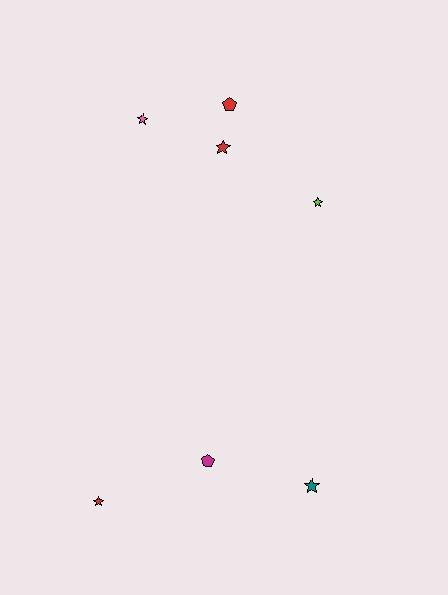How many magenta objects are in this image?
There is 1 magenta object.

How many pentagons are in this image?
There are 2 pentagons.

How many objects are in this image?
There are 7 objects.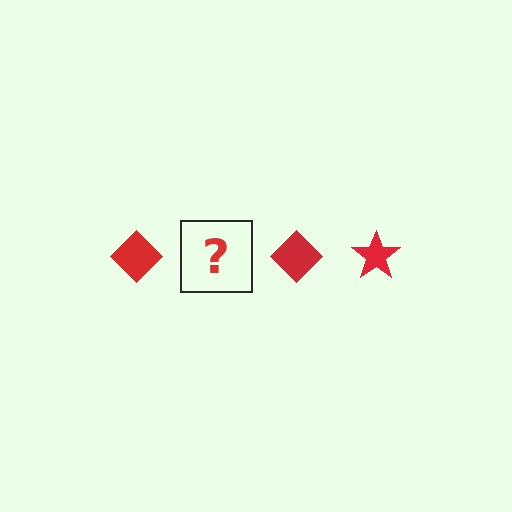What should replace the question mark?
The question mark should be replaced with a red star.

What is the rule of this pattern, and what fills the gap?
The rule is that the pattern cycles through diamond, star shapes in red. The gap should be filled with a red star.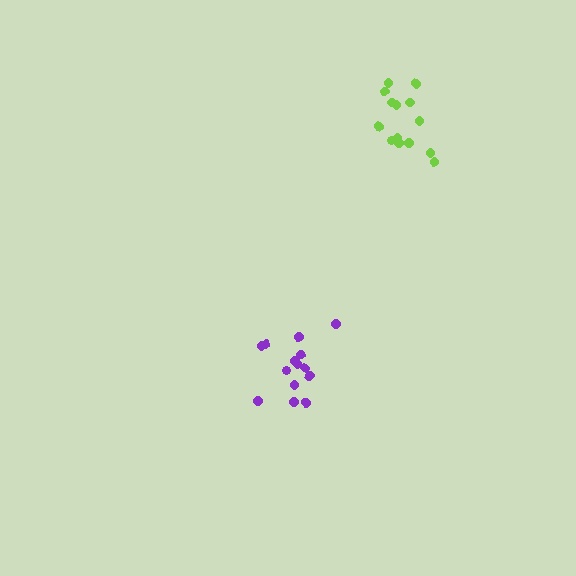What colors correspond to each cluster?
The clusters are colored: purple, lime.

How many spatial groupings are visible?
There are 2 spatial groupings.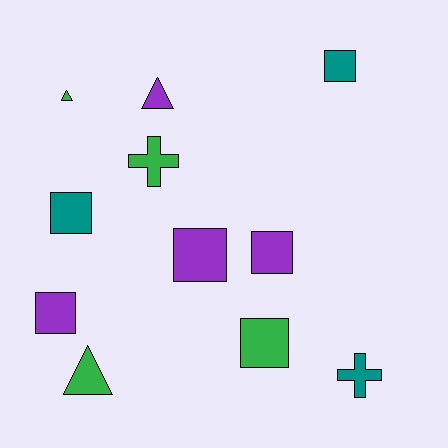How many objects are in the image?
There are 11 objects.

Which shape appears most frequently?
Square, with 6 objects.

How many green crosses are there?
There is 1 green cross.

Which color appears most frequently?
Purple, with 4 objects.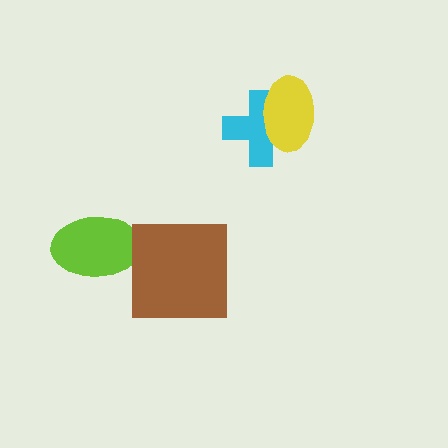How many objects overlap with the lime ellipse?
0 objects overlap with the lime ellipse.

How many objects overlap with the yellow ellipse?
1 object overlaps with the yellow ellipse.